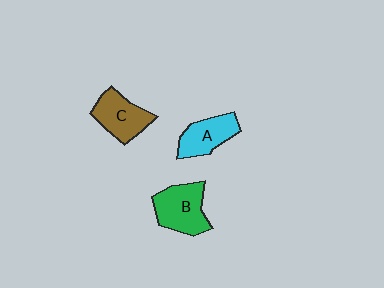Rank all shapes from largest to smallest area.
From largest to smallest: B (green), C (brown), A (cyan).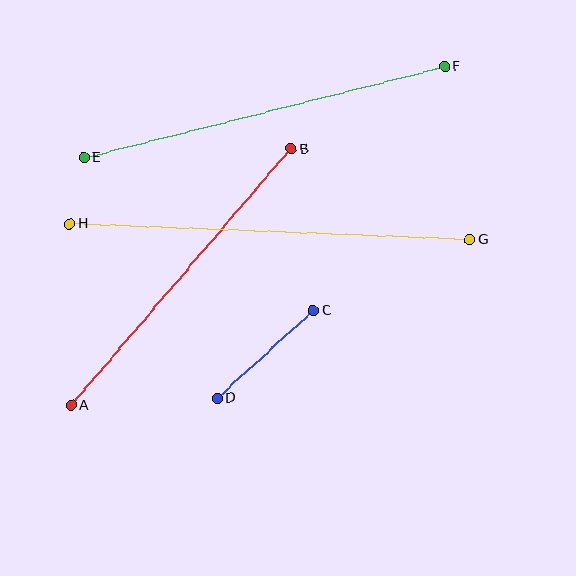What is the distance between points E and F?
The distance is approximately 372 pixels.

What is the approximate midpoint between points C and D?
The midpoint is at approximately (265, 354) pixels.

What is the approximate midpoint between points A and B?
The midpoint is at approximately (181, 277) pixels.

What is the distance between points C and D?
The distance is approximately 130 pixels.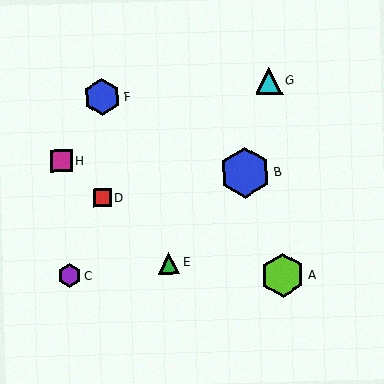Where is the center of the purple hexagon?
The center of the purple hexagon is at (70, 276).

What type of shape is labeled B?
Shape B is a blue hexagon.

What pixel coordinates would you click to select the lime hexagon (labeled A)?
Click at (283, 276) to select the lime hexagon A.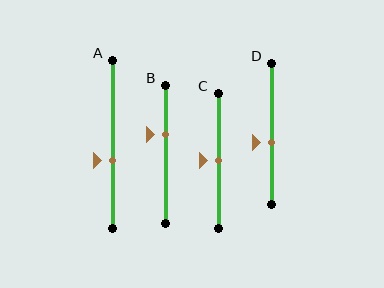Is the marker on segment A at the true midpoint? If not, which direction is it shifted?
No, the marker on segment A is shifted downward by about 10% of the segment length.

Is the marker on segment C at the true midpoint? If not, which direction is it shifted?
Yes, the marker on segment C is at the true midpoint.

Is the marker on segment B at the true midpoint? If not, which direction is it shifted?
No, the marker on segment B is shifted upward by about 14% of the segment length.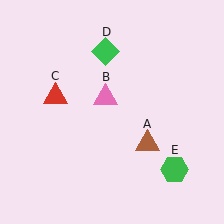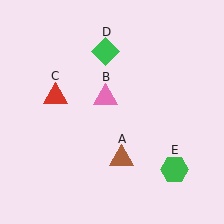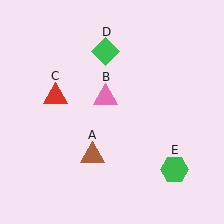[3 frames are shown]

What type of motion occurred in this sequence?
The brown triangle (object A) rotated clockwise around the center of the scene.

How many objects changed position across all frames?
1 object changed position: brown triangle (object A).